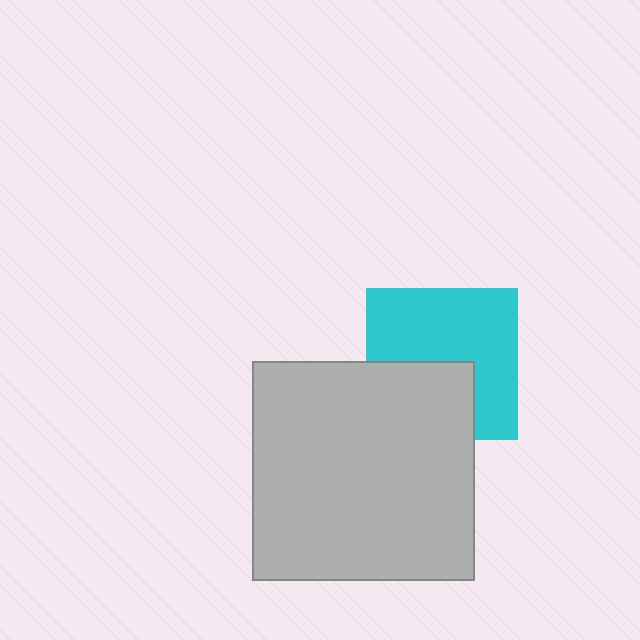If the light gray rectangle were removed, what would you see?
You would see the complete cyan square.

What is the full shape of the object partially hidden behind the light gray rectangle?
The partially hidden object is a cyan square.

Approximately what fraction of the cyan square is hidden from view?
Roughly 37% of the cyan square is hidden behind the light gray rectangle.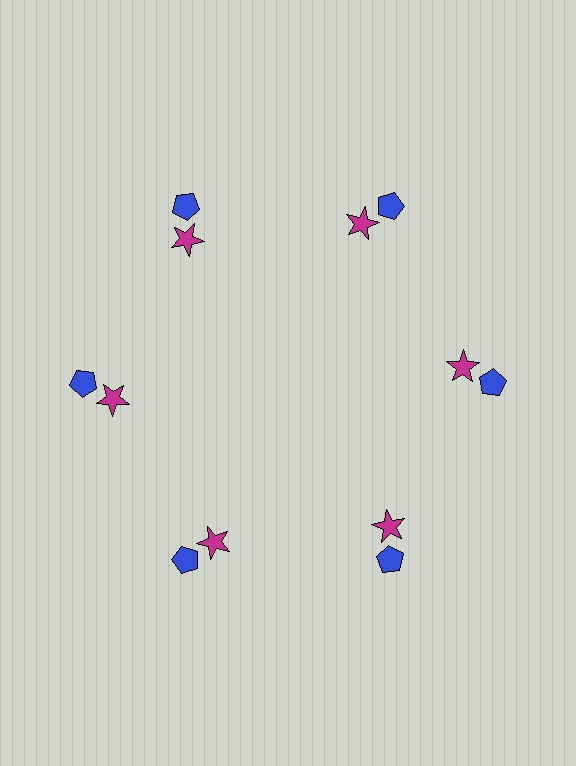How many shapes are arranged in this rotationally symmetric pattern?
There are 12 shapes, arranged in 6 groups of 2.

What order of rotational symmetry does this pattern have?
This pattern has 6-fold rotational symmetry.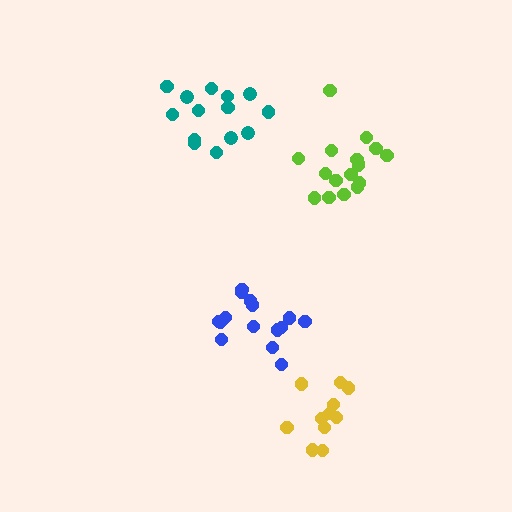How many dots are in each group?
Group 1: 17 dots, Group 2: 14 dots, Group 3: 15 dots, Group 4: 11 dots (57 total).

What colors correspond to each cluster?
The clusters are colored: lime, teal, blue, yellow.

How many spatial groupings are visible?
There are 4 spatial groupings.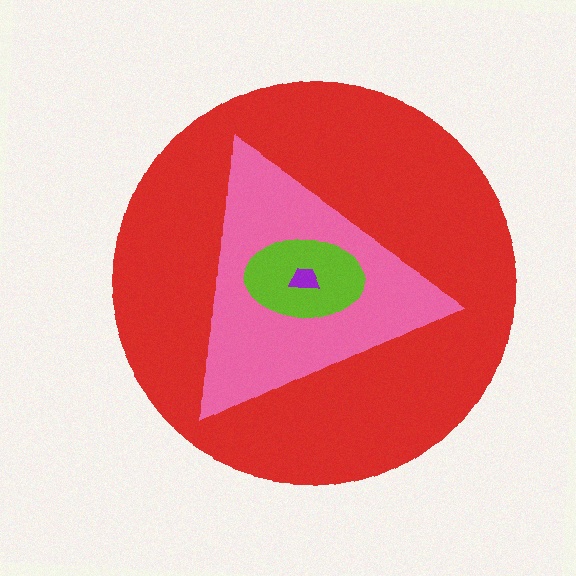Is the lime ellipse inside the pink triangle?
Yes.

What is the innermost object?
The purple trapezoid.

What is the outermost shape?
The red circle.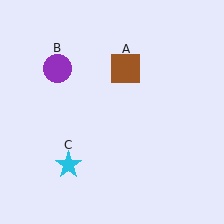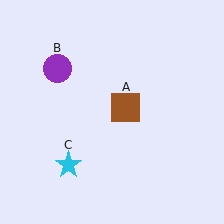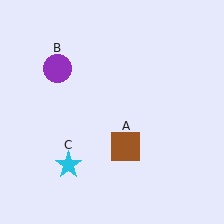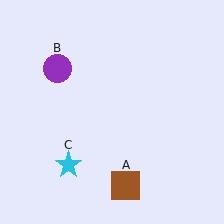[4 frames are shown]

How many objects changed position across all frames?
1 object changed position: brown square (object A).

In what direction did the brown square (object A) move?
The brown square (object A) moved down.